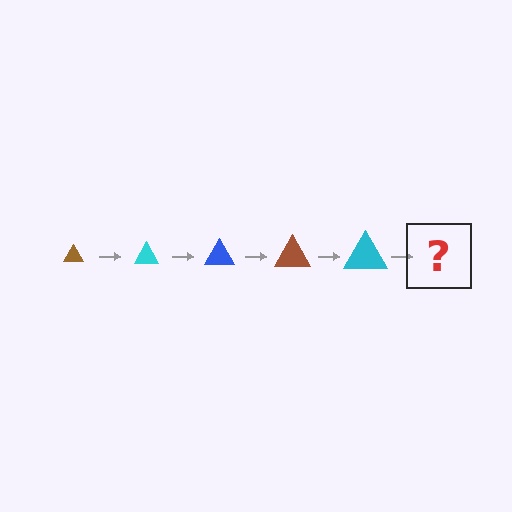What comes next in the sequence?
The next element should be a blue triangle, larger than the previous one.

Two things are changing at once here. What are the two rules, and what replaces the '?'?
The two rules are that the triangle grows larger each step and the color cycles through brown, cyan, and blue. The '?' should be a blue triangle, larger than the previous one.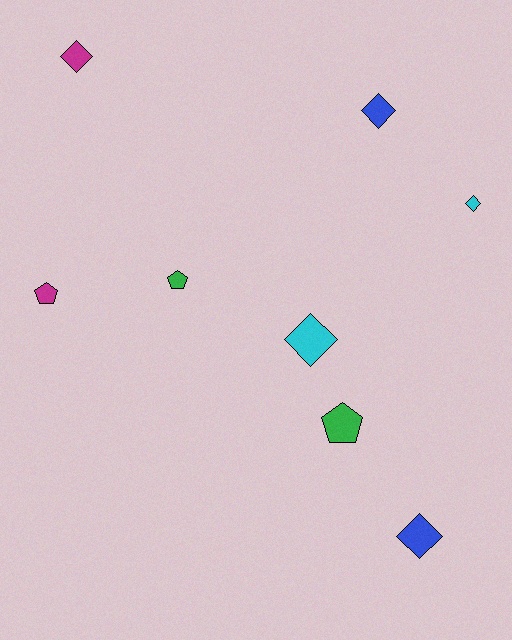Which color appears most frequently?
Cyan, with 2 objects.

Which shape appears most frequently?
Diamond, with 5 objects.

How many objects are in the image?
There are 8 objects.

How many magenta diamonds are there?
There is 1 magenta diamond.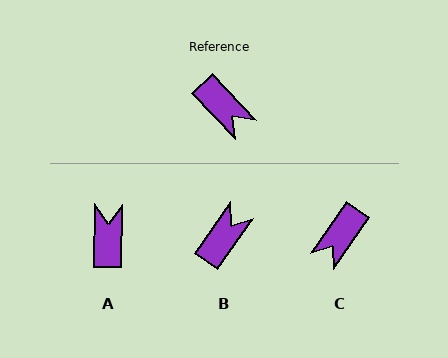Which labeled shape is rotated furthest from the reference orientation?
A, about 136 degrees away.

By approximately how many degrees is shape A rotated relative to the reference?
Approximately 136 degrees counter-clockwise.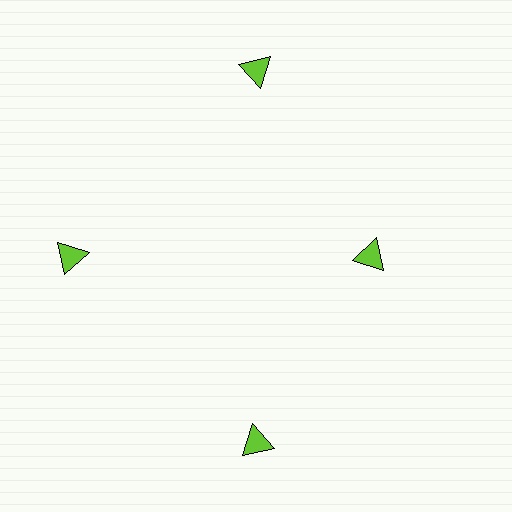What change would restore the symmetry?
The symmetry would be restored by moving it outward, back onto the ring so that all 4 triangles sit at equal angles and equal distance from the center.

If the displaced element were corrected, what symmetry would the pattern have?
It would have 4-fold rotational symmetry — the pattern would map onto itself every 90 degrees.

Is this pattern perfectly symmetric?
No. The 4 lime triangles are arranged in a ring, but one element near the 3 o'clock position is pulled inward toward the center, breaking the 4-fold rotational symmetry.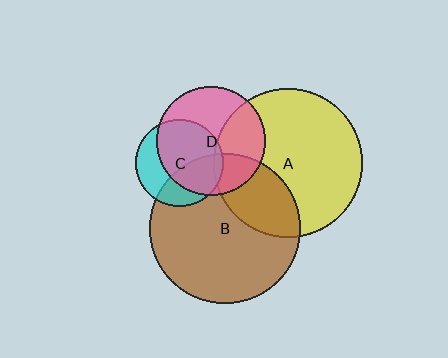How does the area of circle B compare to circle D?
Approximately 1.9 times.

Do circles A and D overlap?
Yes.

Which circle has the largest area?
Circle B (brown).